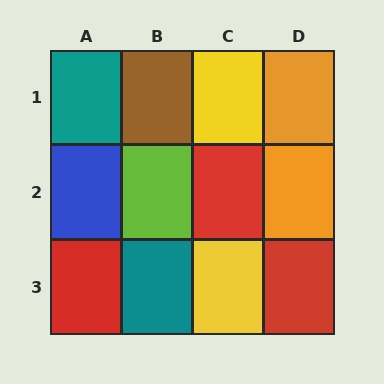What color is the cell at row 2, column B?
Lime.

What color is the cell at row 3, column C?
Yellow.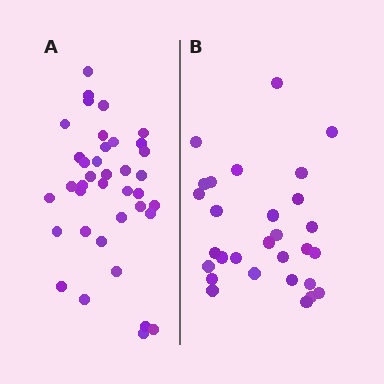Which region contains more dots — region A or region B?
Region A (the left region) has more dots.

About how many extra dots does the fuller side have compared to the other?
Region A has roughly 8 or so more dots than region B.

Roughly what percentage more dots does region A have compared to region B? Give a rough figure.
About 30% more.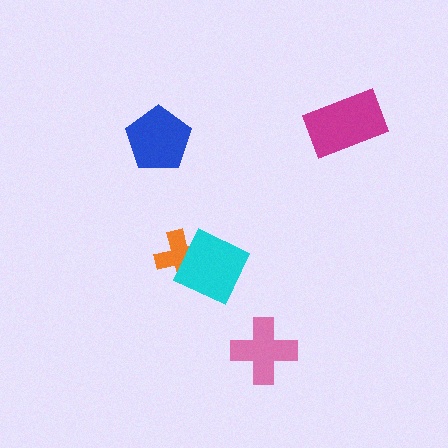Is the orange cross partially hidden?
Yes, it is partially covered by another shape.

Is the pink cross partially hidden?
No, no other shape covers it.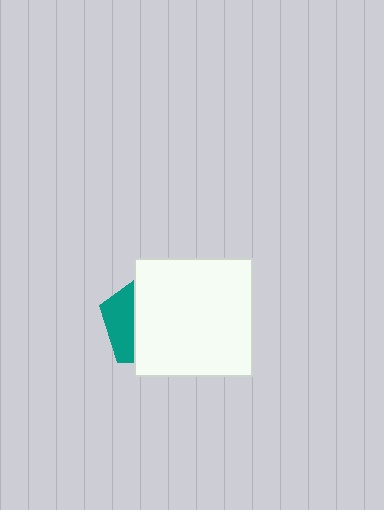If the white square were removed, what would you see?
You would see the complete teal pentagon.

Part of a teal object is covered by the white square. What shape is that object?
It is a pentagon.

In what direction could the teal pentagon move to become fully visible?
The teal pentagon could move left. That would shift it out from behind the white square entirely.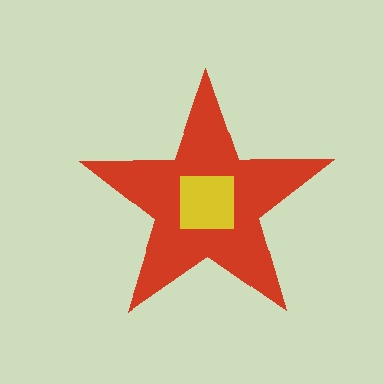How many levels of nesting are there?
2.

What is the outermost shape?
The red star.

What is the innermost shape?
The yellow square.